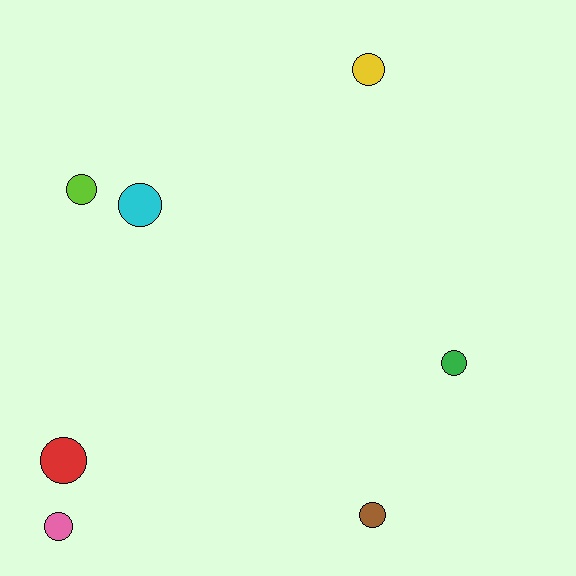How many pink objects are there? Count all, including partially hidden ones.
There is 1 pink object.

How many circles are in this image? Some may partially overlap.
There are 7 circles.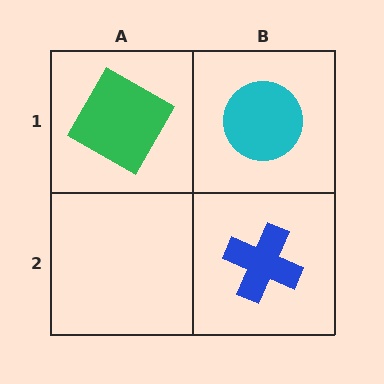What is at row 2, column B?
A blue cross.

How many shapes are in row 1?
2 shapes.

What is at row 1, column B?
A cyan circle.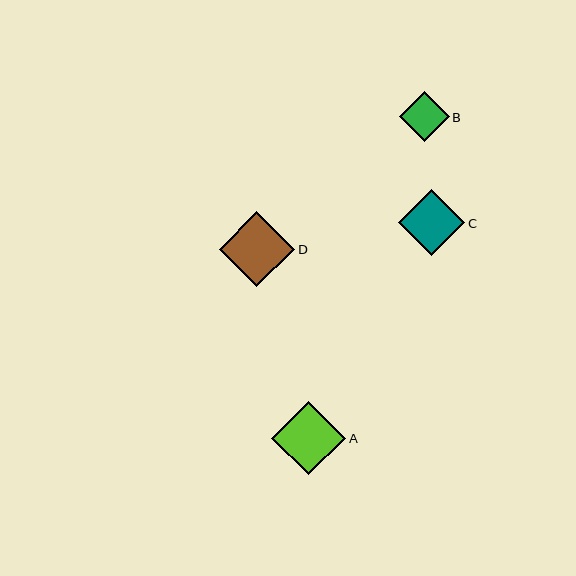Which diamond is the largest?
Diamond D is the largest with a size of approximately 76 pixels.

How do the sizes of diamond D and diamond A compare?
Diamond D and diamond A are approximately the same size.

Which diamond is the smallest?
Diamond B is the smallest with a size of approximately 50 pixels.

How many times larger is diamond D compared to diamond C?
Diamond D is approximately 1.1 times the size of diamond C.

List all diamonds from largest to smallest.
From largest to smallest: D, A, C, B.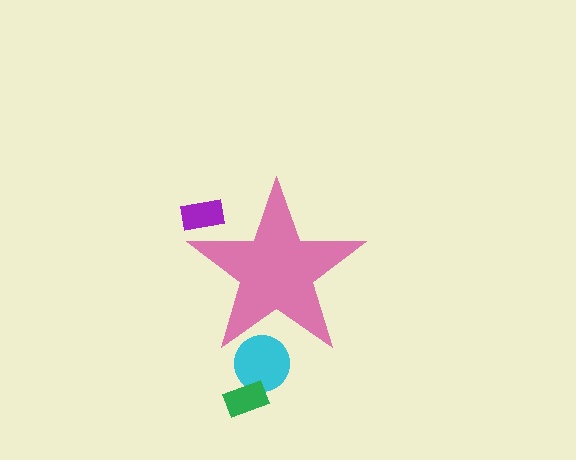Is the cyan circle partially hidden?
Yes, the cyan circle is partially hidden behind the pink star.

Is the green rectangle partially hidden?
No, the green rectangle is fully visible.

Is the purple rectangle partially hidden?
Yes, the purple rectangle is partially hidden behind the pink star.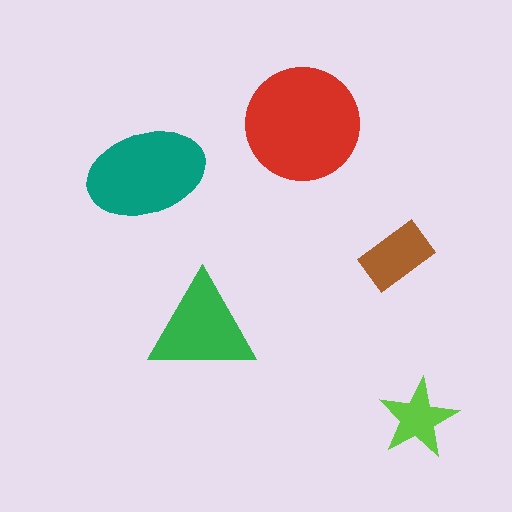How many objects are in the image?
There are 5 objects in the image.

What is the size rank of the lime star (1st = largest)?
5th.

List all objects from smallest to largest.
The lime star, the brown rectangle, the green triangle, the teal ellipse, the red circle.